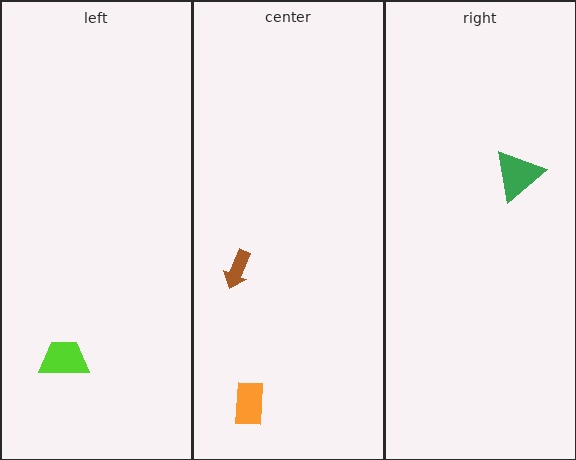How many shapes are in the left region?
1.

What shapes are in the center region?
The brown arrow, the orange rectangle.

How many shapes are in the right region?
1.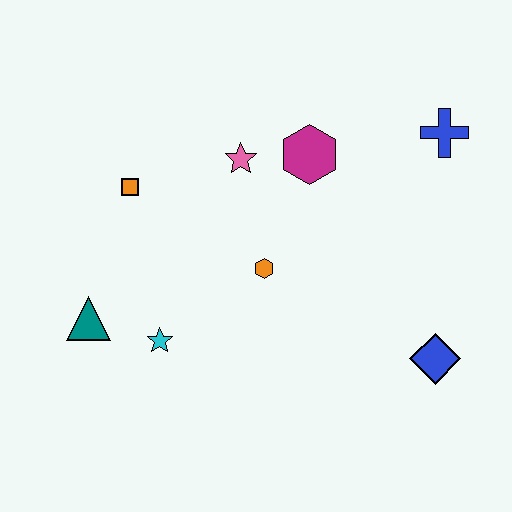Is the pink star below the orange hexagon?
No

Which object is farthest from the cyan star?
The blue cross is farthest from the cyan star.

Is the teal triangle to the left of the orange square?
Yes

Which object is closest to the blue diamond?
The orange hexagon is closest to the blue diamond.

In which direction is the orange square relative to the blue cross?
The orange square is to the left of the blue cross.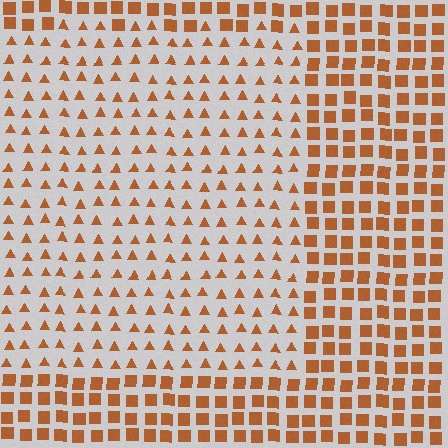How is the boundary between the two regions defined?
The boundary is defined by a change in element shape: triangles inside vs. squares outside. All elements share the same color and spacing.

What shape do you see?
I see a rectangle.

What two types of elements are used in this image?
The image uses triangles inside the rectangle region and squares outside it.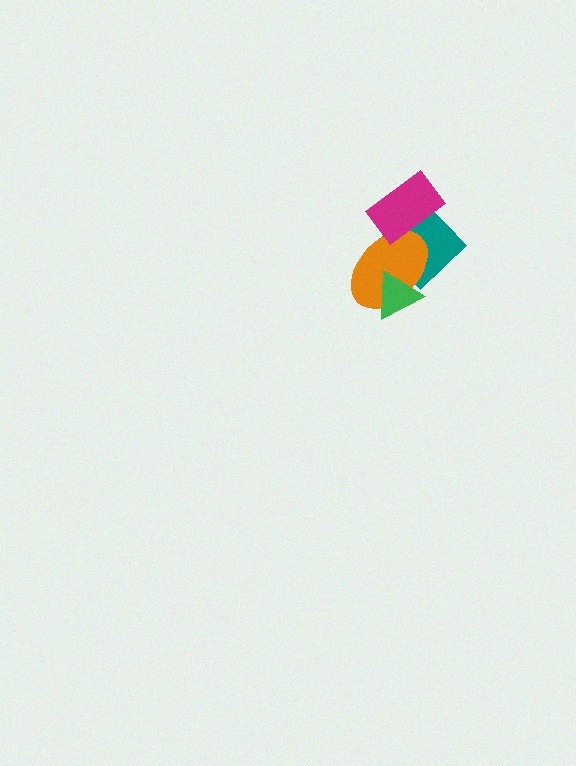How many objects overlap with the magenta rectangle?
2 objects overlap with the magenta rectangle.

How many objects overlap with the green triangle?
2 objects overlap with the green triangle.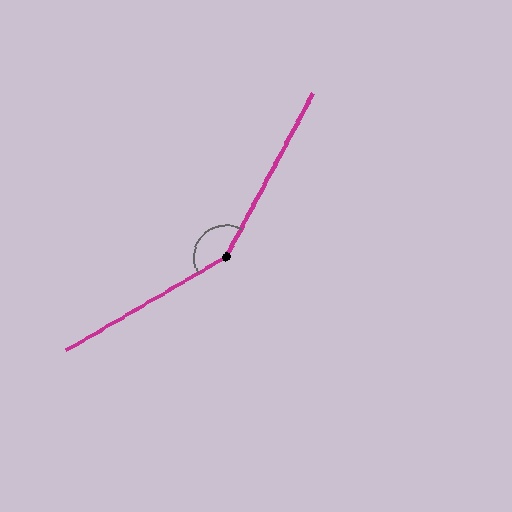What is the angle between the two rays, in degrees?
Approximately 149 degrees.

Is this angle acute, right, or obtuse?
It is obtuse.